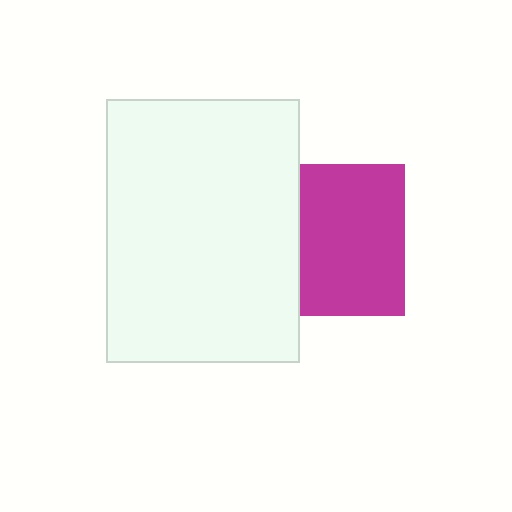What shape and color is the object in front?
The object in front is a white rectangle.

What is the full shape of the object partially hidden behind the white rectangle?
The partially hidden object is a magenta square.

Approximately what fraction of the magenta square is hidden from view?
Roughly 30% of the magenta square is hidden behind the white rectangle.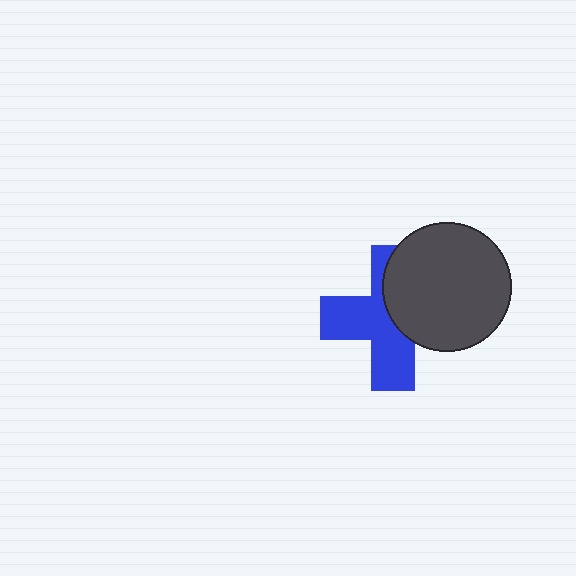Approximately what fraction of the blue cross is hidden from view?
Roughly 43% of the blue cross is hidden behind the dark gray circle.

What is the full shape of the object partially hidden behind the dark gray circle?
The partially hidden object is a blue cross.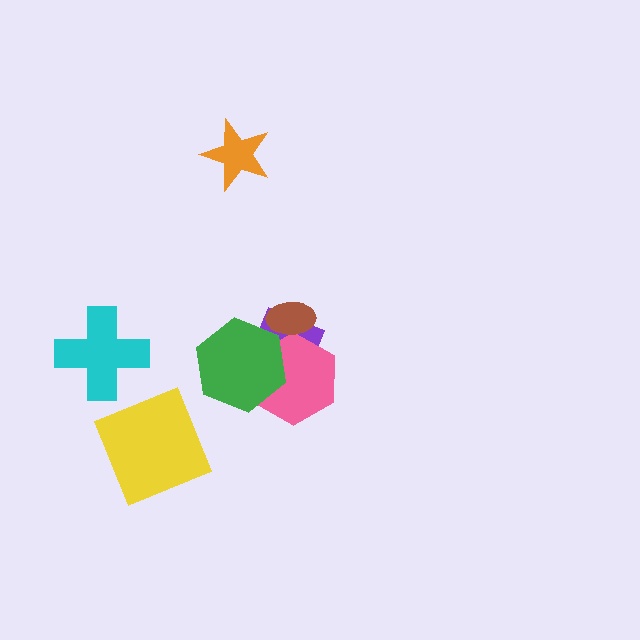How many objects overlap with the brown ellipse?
2 objects overlap with the brown ellipse.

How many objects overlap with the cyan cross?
0 objects overlap with the cyan cross.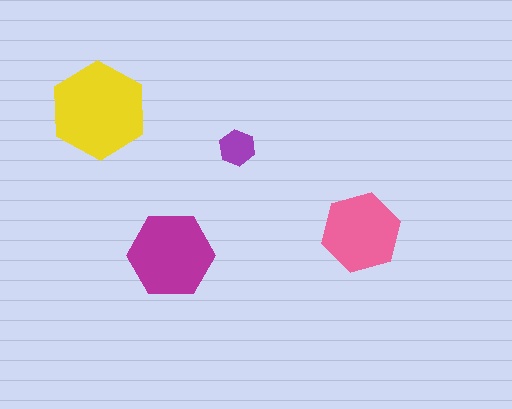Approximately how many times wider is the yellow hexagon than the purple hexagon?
About 2.5 times wider.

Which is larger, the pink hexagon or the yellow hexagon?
The yellow one.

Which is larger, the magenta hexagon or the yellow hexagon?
The yellow one.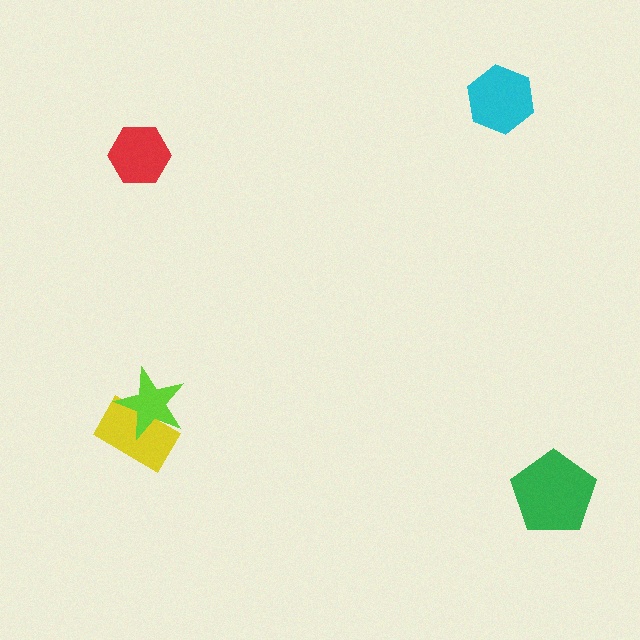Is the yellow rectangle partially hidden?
Yes, it is partially covered by another shape.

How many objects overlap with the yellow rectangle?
1 object overlaps with the yellow rectangle.